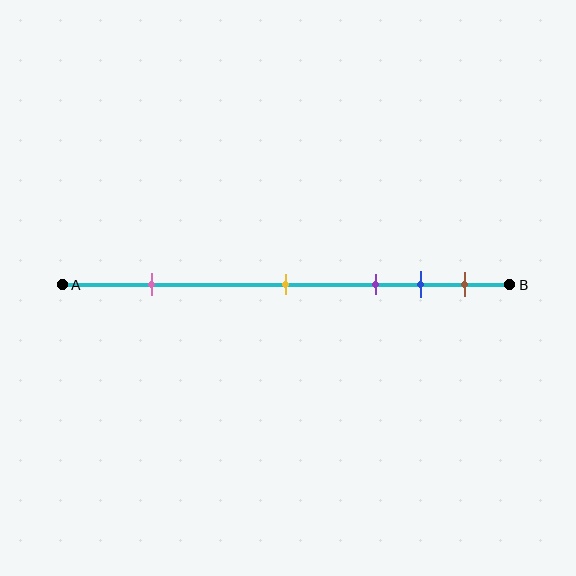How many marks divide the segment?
There are 5 marks dividing the segment.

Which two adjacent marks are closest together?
The blue and brown marks are the closest adjacent pair.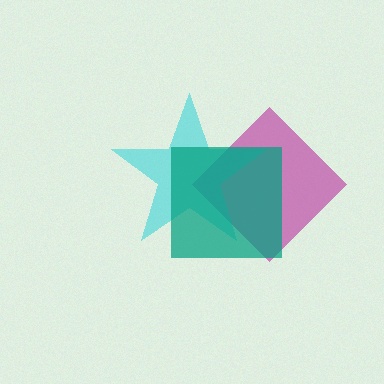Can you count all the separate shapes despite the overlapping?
Yes, there are 3 separate shapes.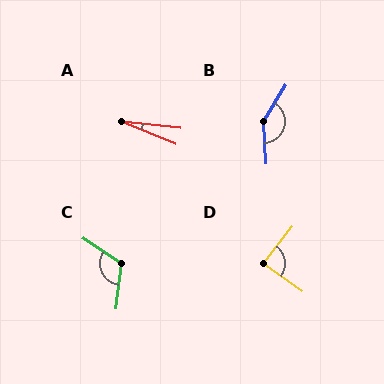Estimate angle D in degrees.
Approximately 87 degrees.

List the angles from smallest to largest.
A (16°), D (87°), C (116°), B (145°).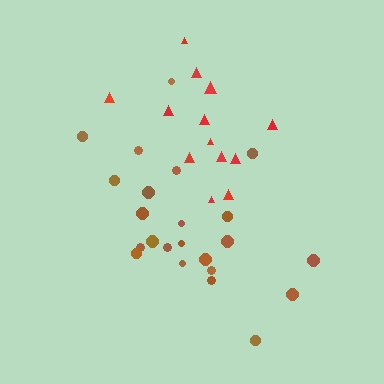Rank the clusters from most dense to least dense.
red, brown.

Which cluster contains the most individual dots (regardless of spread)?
Brown (23).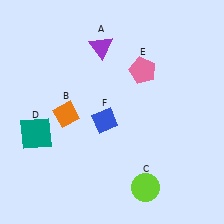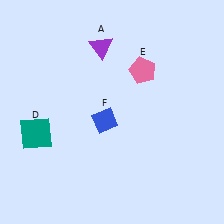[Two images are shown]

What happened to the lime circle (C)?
The lime circle (C) was removed in Image 2. It was in the bottom-right area of Image 1.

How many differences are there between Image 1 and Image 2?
There are 2 differences between the two images.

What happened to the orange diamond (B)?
The orange diamond (B) was removed in Image 2. It was in the bottom-left area of Image 1.